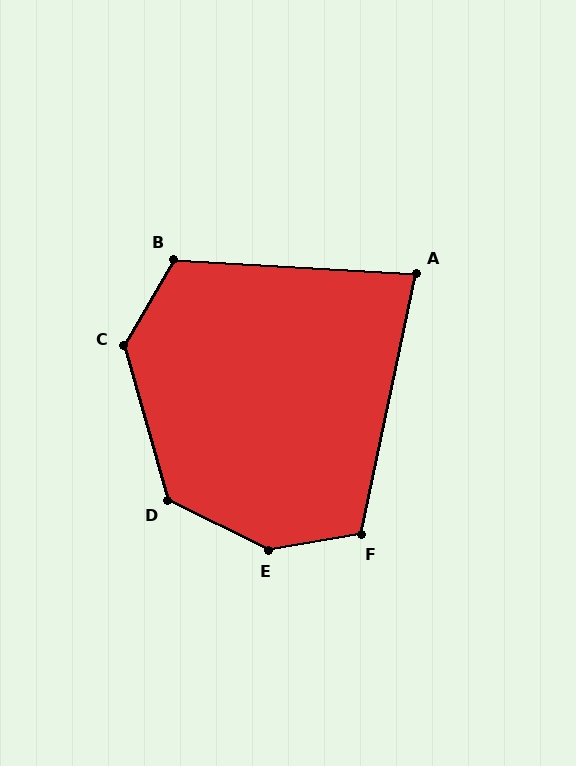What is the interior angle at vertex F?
Approximately 111 degrees (obtuse).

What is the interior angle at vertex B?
Approximately 117 degrees (obtuse).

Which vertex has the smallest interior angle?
A, at approximately 81 degrees.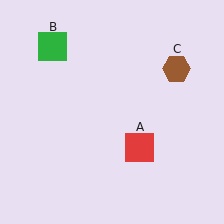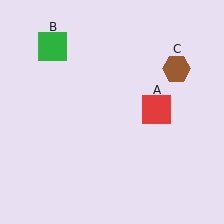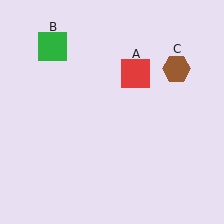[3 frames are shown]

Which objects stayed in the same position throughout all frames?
Green square (object B) and brown hexagon (object C) remained stationary.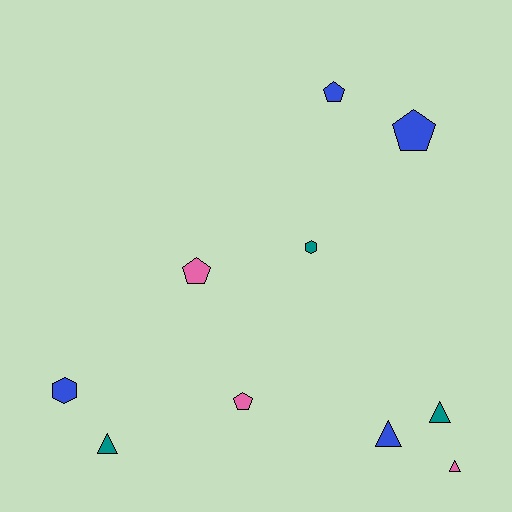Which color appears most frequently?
Blue, with 4 objects.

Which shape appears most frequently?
Pentagon, with 4 objects.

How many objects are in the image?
There are 10 objects.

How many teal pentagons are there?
There are no teal pentagons.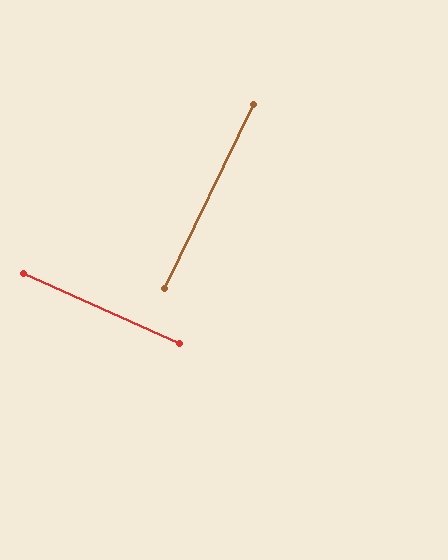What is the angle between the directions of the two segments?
Approximately 88 degrees.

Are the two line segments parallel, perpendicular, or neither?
Perpendicular — they meet at approximately 88°.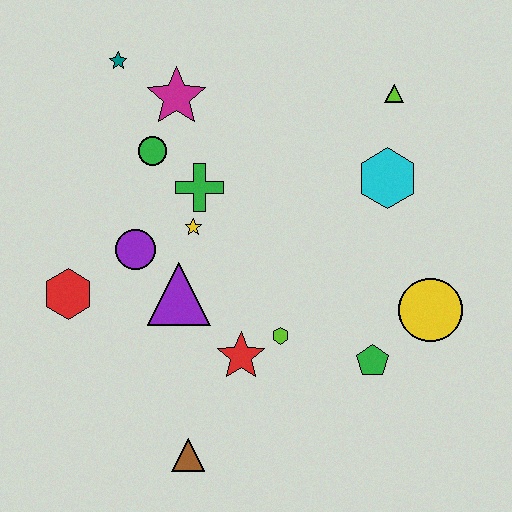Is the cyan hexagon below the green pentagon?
No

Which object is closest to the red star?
The lime hexagon is closest to the red star.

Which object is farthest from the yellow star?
The yellow circle is farthest from the yellow star.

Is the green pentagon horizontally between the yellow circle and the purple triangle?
Yes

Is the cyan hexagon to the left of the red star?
No